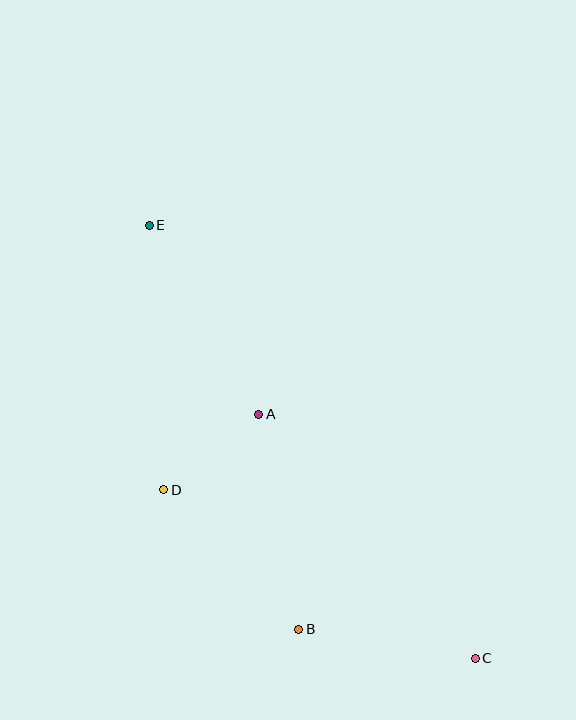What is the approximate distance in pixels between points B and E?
The distance between B and E is approximately 431 pixels.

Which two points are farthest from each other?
Points C and E are farthest from each other.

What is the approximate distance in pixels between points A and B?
The distance between A and B is approximately 219 pixels.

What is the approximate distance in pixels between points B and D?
The distance between B and D is approximately 194 pixels.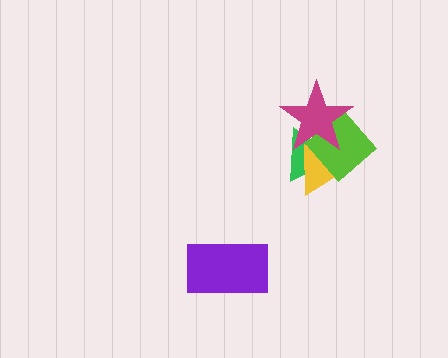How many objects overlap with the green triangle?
3 objects overlap with the green triangle.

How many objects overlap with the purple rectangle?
0 objects overlap with the purple rectangle.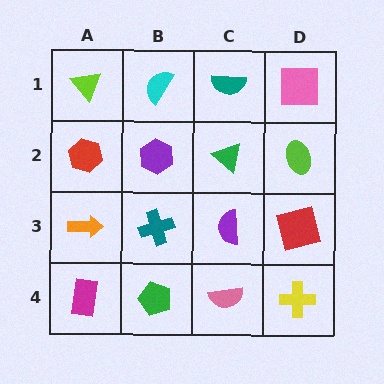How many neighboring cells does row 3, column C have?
4.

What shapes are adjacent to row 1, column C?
A green triangle (row 2, column C), a cyan semicircle (row 1, column B), a pink square (row 1, column D).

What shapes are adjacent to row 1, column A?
A red hexagon (row 2, column A), a cyan semicircle (row 1, column B).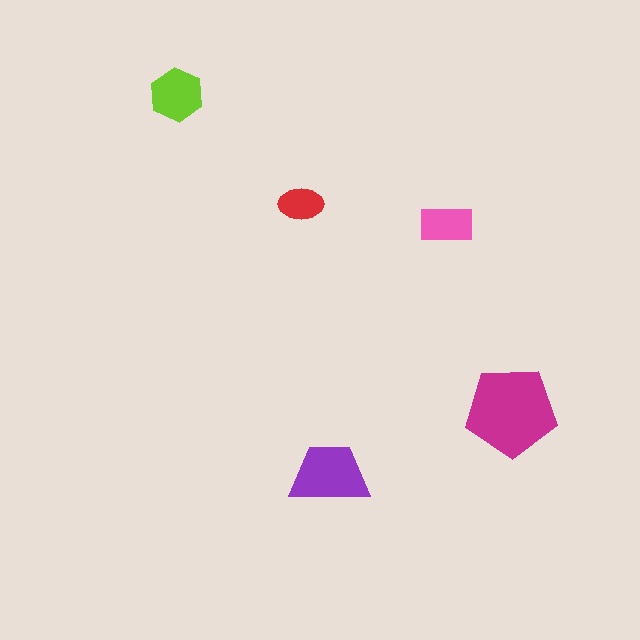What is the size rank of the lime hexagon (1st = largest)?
3rd.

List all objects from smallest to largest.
The red ellipse, the pink rectangle, the lime hexagon, the purple trapezoid, the magenta pentagon.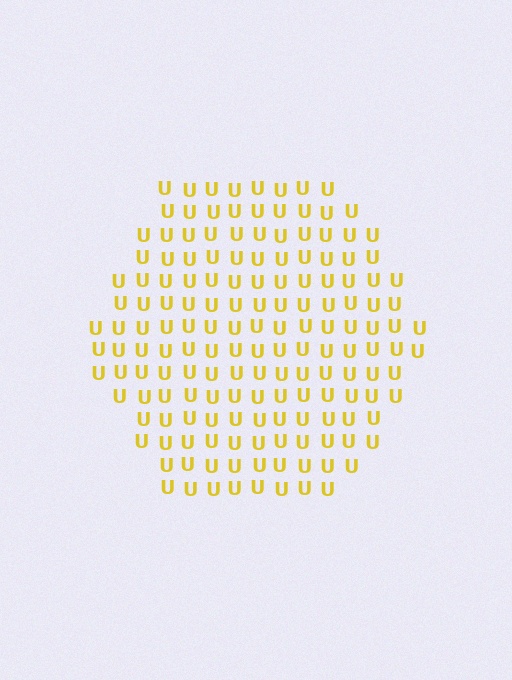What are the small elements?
The small elements are letter U's.